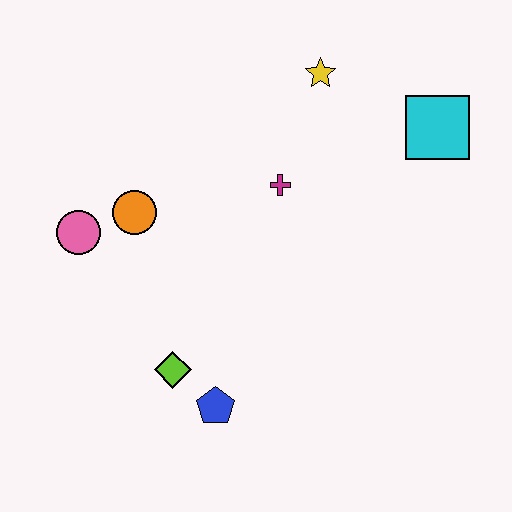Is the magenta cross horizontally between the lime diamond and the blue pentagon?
No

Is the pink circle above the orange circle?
No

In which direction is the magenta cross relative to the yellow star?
The magenta cross is below the yellow star.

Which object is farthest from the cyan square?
The pink circle is farthest from the cyan square.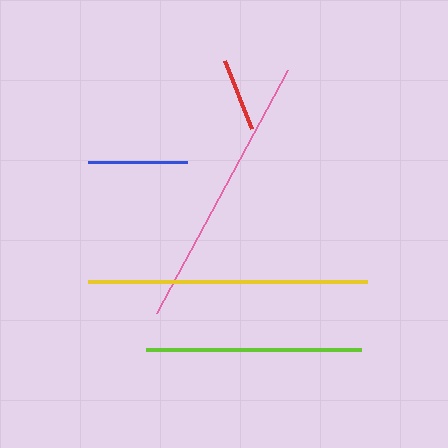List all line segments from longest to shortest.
From longest to shortest: yellow, pink, lime, blue, red.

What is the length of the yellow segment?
The yellow segment is approximately 279 pixels long.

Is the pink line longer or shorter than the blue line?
The pink line is longer than the blue line.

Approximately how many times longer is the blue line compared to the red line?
The blue line is approximately 1.4 times the length of the red line.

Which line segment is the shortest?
The red line is the shortest at approximately 73 pixels.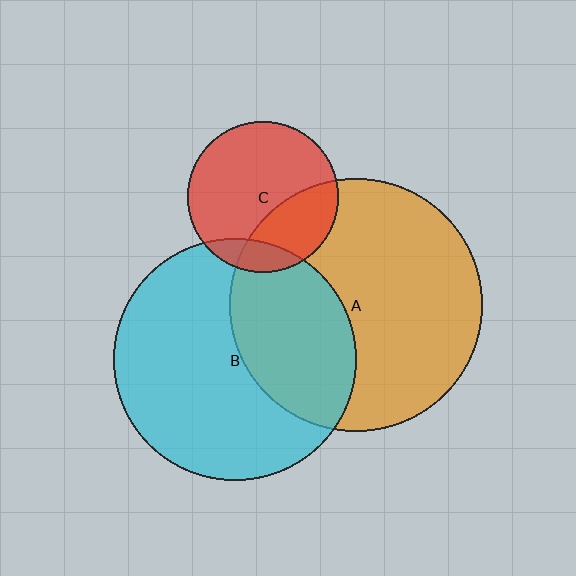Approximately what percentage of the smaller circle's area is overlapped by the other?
Approximately 35%.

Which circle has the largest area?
Circle A (orange).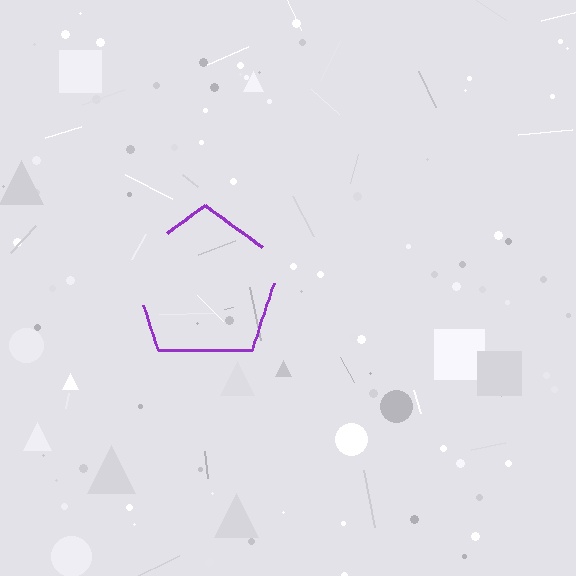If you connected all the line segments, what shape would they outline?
They would outline a pentagon.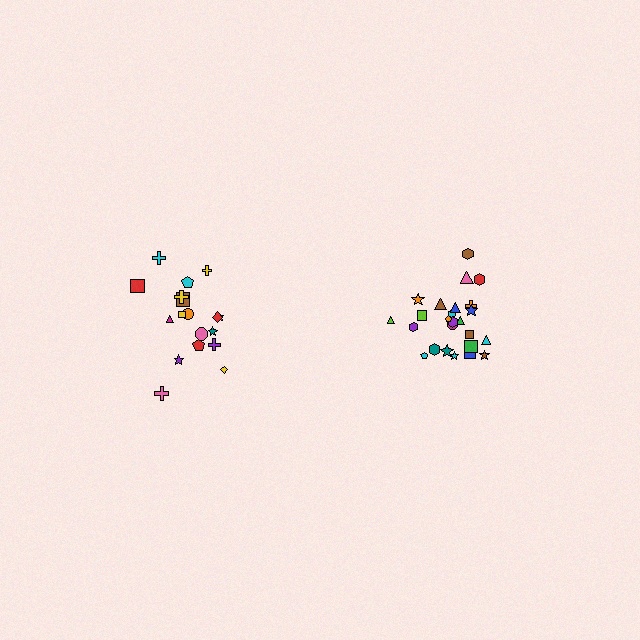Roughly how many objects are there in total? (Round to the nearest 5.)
Roughly 45 objects in total.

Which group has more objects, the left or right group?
The right group.